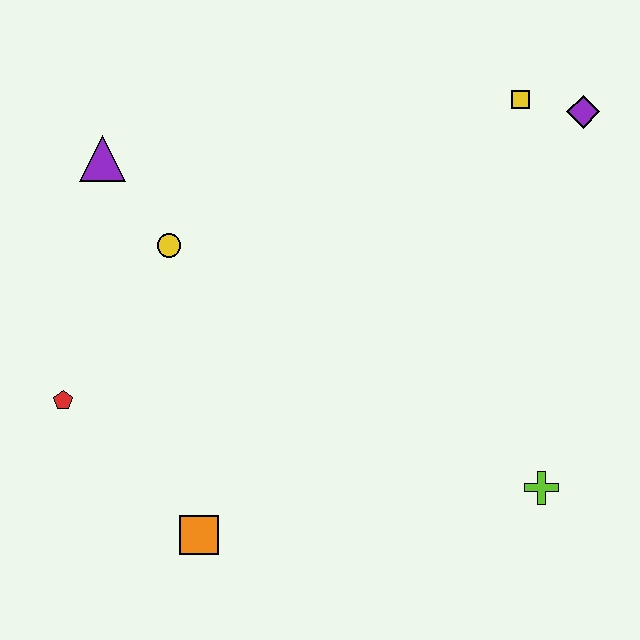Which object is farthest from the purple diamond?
The red pentagon is farthest from the purple diamond.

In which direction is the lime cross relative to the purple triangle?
The lime cross is to the right of the purple triangle.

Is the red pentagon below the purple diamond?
Yes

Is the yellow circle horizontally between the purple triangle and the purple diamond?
Yes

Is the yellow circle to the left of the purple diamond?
Yes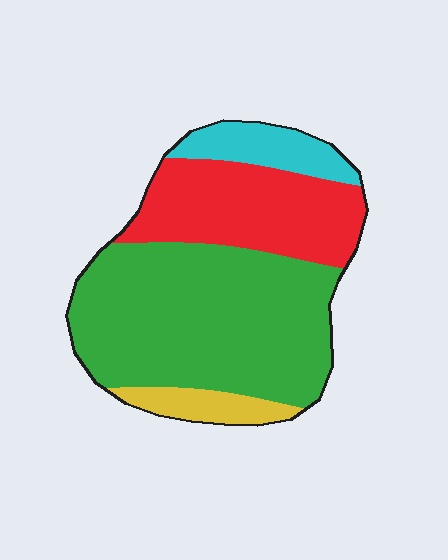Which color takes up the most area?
Green, at roughly 55%.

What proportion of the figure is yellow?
Yellow covers 7% of the figure.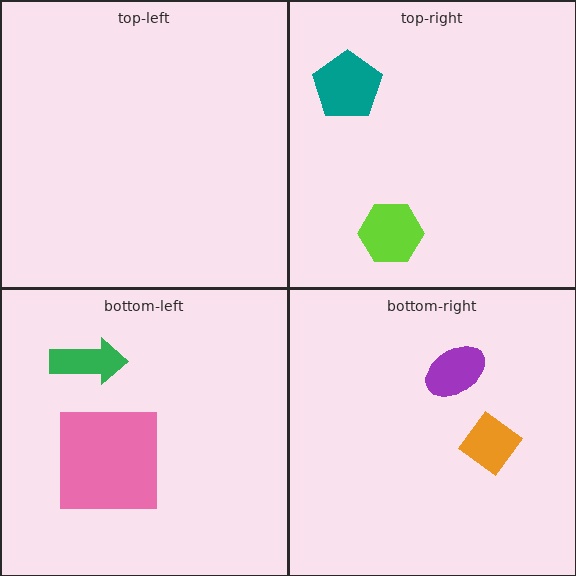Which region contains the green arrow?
The bottom-left region.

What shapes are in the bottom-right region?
The purple ellipse, the orange diamond.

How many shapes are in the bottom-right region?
2.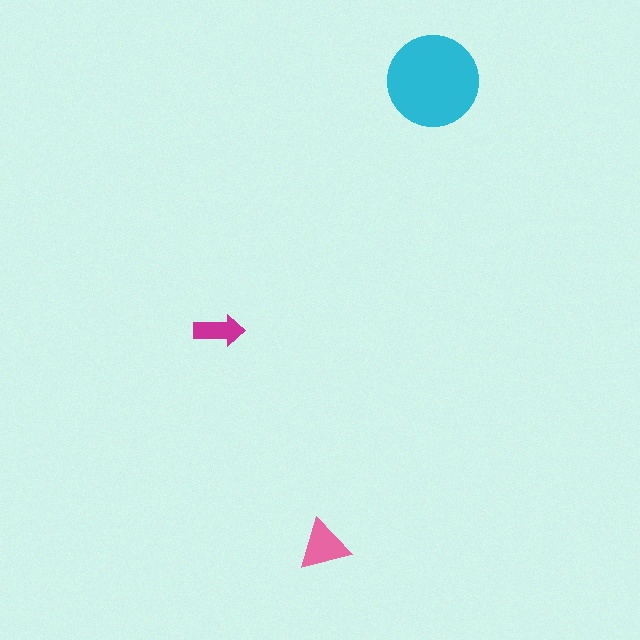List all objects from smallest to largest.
The magenta arrow, the pink triangle, the cyan circle.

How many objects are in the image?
There are 3 objects in the image.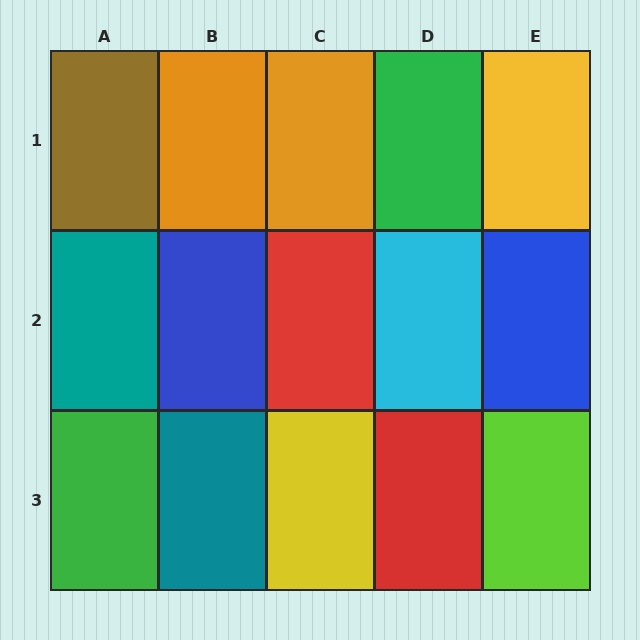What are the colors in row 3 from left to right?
Green, teal, yellow, red, lime.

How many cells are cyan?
1 cell is cyan.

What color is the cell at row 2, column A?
Teal.